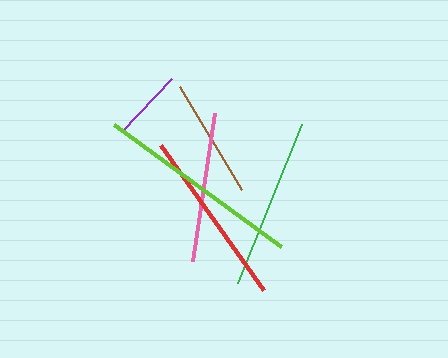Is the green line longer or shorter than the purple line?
The green line is longer than the purple line.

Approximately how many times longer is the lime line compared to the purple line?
The lime line is approximately 2.8 times the length of the purple line.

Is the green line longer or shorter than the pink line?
The green line is longer than the pink line.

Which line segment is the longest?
The lime line is the longest at approximately 207 pixels.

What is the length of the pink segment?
The pink segment is approximately 149 pixels long.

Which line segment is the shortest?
The purple line is the shortest at approximately 73 pixels.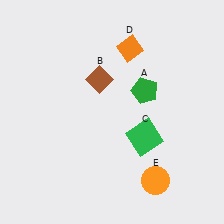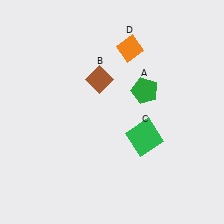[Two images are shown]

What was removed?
The orange circle (E) was removed in Image 2.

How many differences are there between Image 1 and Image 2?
There is 1 difference between the two images.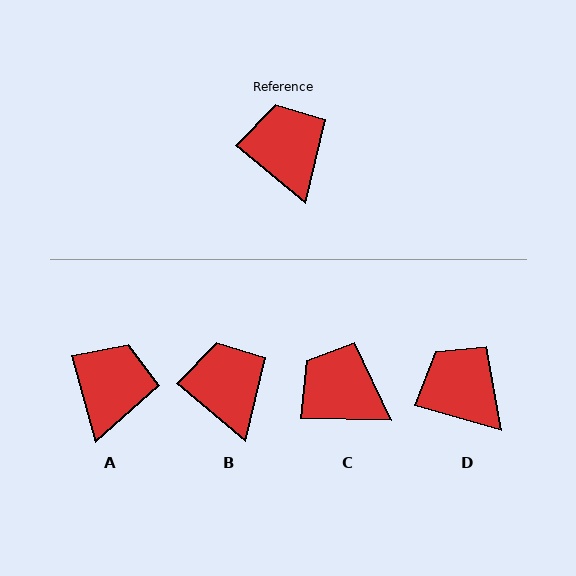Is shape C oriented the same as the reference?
No, it is off by about 39 degrees.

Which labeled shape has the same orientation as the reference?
B.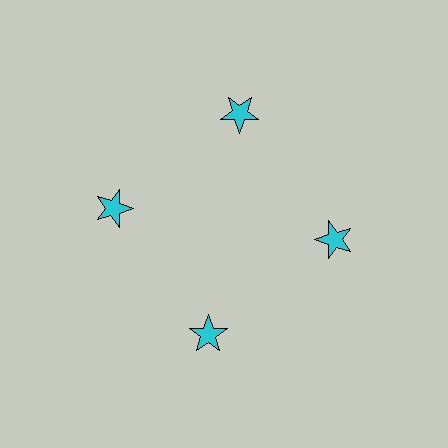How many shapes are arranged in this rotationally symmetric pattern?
There are 4 shapes, arranged in 4 groups of 1.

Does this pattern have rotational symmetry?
Yes, this pattern has 4-fold rotational symmetry. It looks the same after rotating 90 degrees around the center.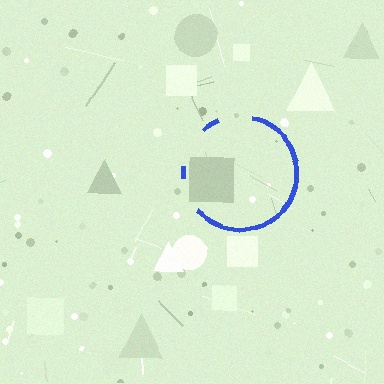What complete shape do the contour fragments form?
The contour fragments form a circle.